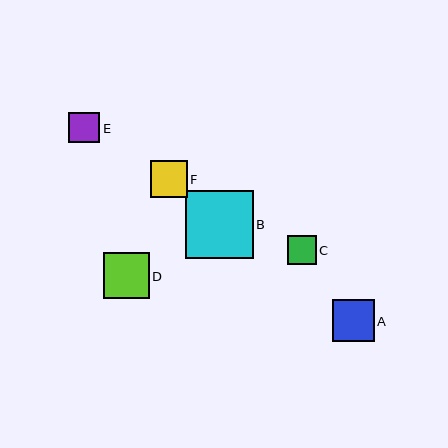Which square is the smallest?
Square C is the smallest with a size of approximately 29 pixels.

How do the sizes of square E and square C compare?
Square E and square C are approximately the same size.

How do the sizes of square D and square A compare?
Square D and square A are approximately the same size.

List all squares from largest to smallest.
From largest to smallest: B, D, A, F, E, C.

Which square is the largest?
Square B is the largest with a size of approximately 68 pixels.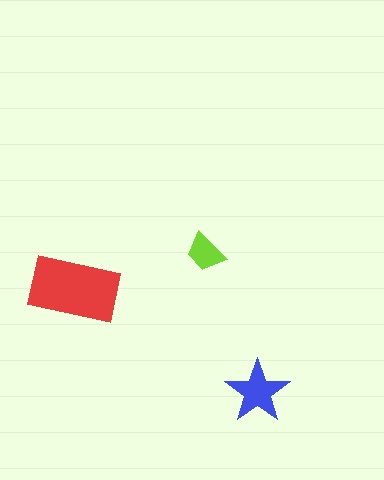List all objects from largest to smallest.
The red rectangle, the blue star, the lime trapezoid.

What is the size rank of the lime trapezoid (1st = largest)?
3rd.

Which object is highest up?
The lime trapezoid is topmost.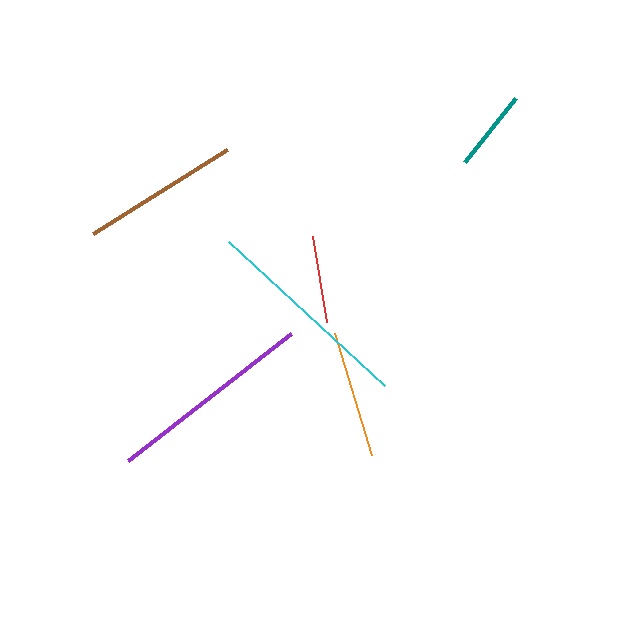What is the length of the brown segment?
The brown segment is approximately 158 pixels long.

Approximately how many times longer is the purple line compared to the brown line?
The purple line is approximately 1.3 times the length of the brown line.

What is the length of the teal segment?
The teal segment is approximately 82 pixels long.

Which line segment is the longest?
The cyan line is the longest at approximately 212 pixels.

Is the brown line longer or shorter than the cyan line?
The cyan line is longer than the brown line.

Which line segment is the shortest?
The teal line is the shortest at approximately 82 pixels.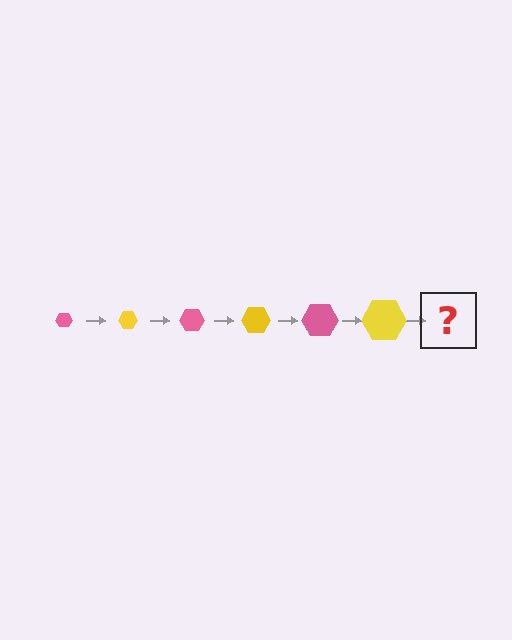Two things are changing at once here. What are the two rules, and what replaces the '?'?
The two rules are that the hexagon grows larger each step and the color cycles through pink and yellow. The '?' should be a pink hexagon, larger than the previous one.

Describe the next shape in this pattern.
It should be a pink hexagon, larger than the previous one.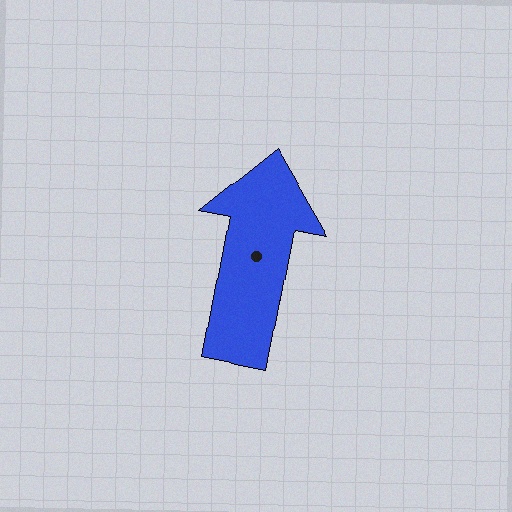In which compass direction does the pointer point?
North.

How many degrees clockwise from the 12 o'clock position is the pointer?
Approximately 11 degrees.